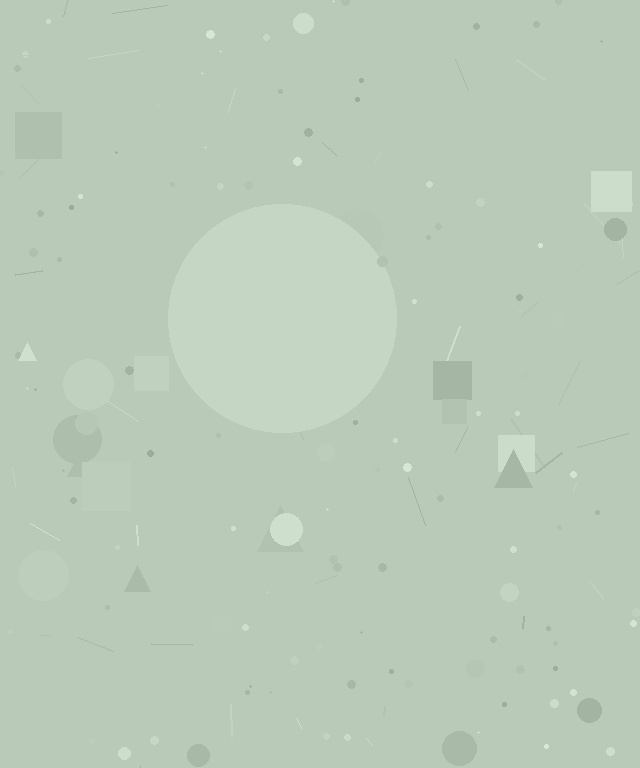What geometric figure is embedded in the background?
A circle is embedded in the background.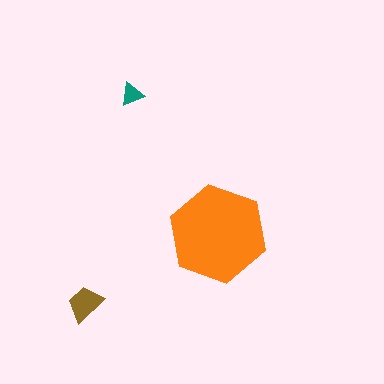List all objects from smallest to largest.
The teal triangle, the brown trapezoid, the orange hexagon.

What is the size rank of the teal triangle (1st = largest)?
3rd.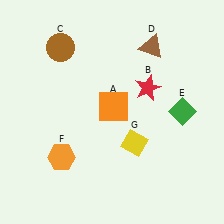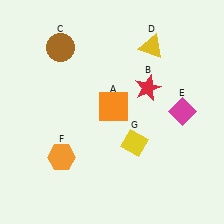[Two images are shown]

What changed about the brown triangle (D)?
In Image 1, D is brown. In Image 2, it changed to yellow.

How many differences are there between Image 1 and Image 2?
There are 2 differences between the two images.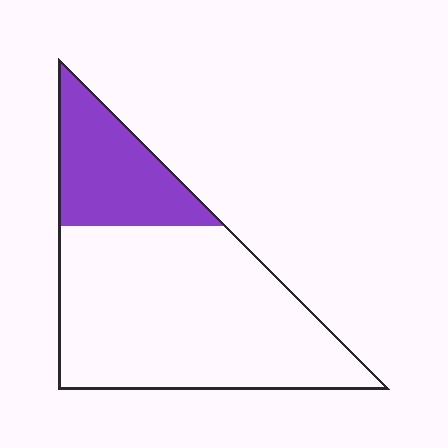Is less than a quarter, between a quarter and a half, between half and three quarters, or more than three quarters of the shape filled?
Between a quarter and a half.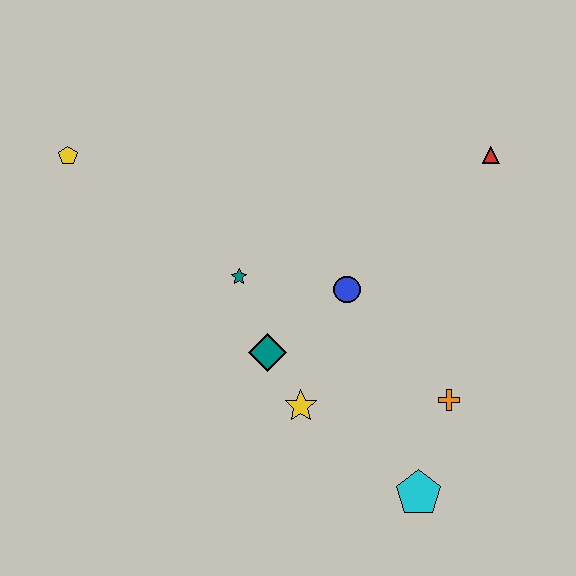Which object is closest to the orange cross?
The cyan pentagon is closest to the orange cross.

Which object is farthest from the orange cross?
The yellow pentagon is farthest from the orange cross.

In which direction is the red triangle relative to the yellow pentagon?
The red triangle is to the right of the yellow pentagon.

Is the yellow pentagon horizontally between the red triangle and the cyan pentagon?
No